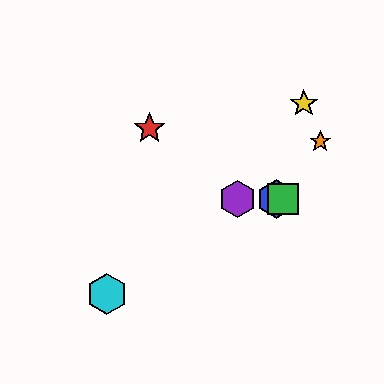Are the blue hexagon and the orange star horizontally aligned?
No, the blue hexagon is at y≈199 and the orange star is at y≈141.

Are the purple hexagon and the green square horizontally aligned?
Yes, both are at y≈199.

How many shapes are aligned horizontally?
3 shapes (the blue hexagon, the green square, the purple hexagon) are aligned horizontally.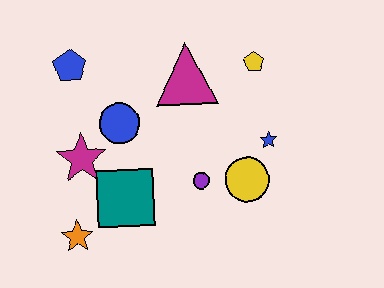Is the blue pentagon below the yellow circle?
No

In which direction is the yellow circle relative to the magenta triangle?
The yellow circle is below the magenta triangle.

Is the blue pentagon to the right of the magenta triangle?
No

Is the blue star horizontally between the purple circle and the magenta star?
No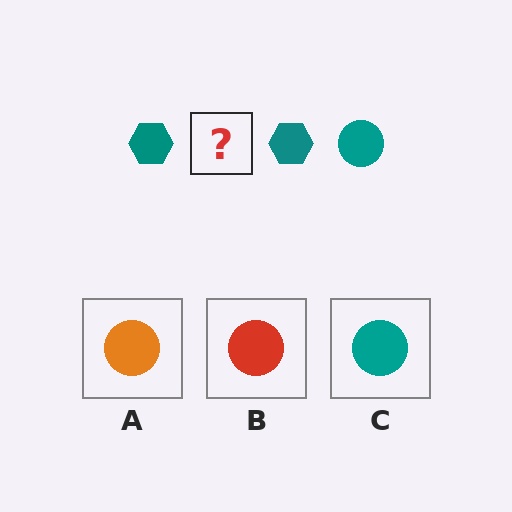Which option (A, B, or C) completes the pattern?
C.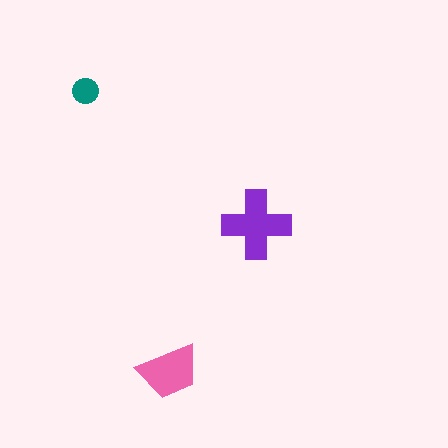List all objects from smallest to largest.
The teal circle, the pink trapezoid, the purple cross.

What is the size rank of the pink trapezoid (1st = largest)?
2nd.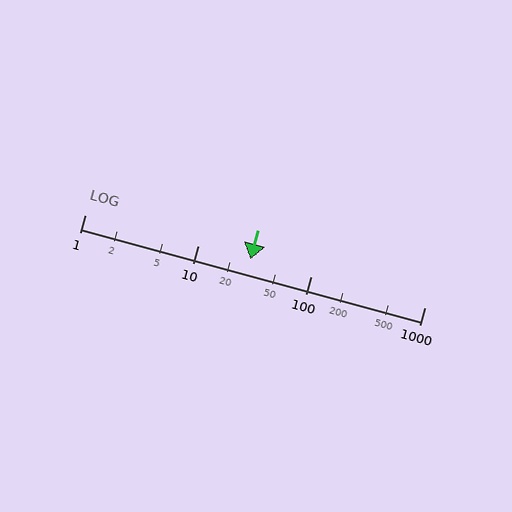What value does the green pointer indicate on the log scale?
The pointer indicates approximately 29.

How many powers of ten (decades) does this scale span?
The scale spans 3 decades, from 1 to 1000.